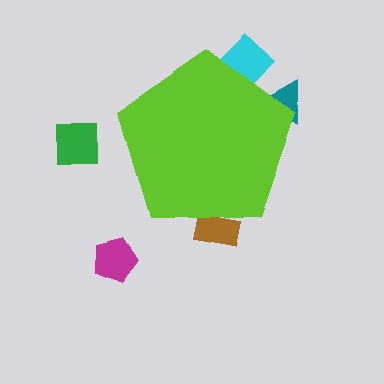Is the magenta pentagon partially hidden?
No, the magenta pentagon is fully visible.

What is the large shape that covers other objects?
A lime pentagon.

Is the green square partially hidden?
No, the green square is fully visible.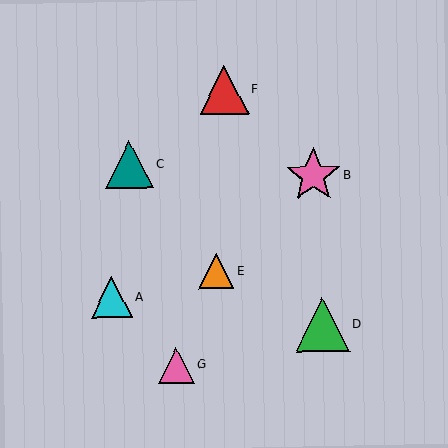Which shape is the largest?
The pink star (labeled B) is the largest.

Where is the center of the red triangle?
The center of the red triangle is at (224, 90).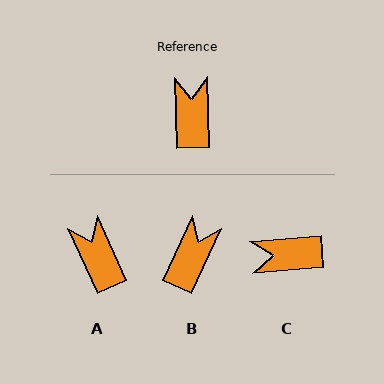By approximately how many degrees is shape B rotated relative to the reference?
Approximately 26 degrees clockwise.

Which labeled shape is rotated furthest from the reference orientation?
C, about 93 degrees away.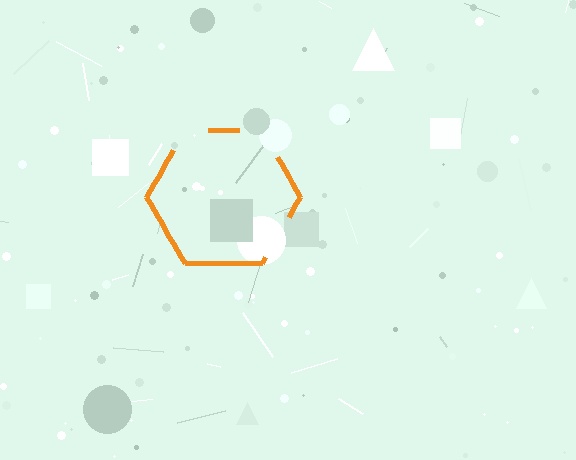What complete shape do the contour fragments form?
The contour fragments form a hexagon.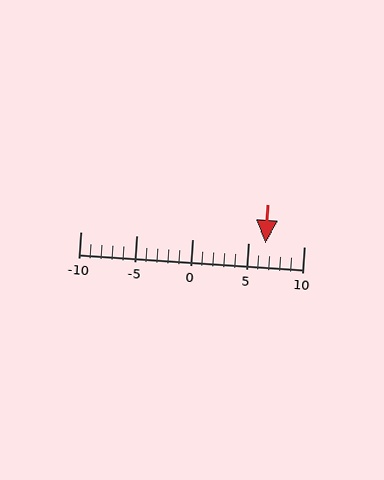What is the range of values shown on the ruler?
The ruler shows values from -10 to 10.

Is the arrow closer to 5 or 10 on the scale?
The arrow is closer to 5.